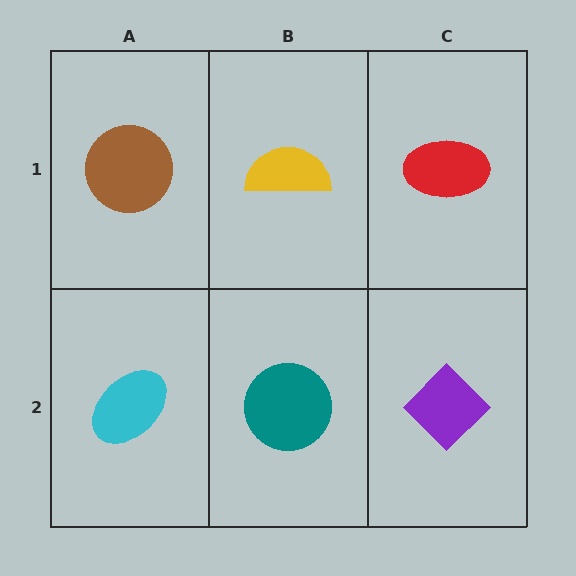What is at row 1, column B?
A yellow semicircle.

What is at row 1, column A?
A brown circle.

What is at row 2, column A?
A cyan ellipse.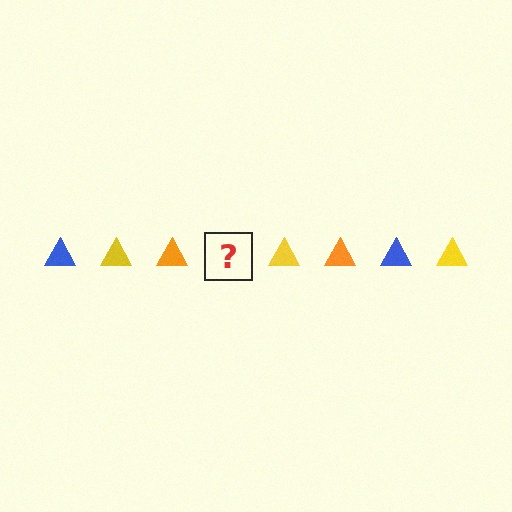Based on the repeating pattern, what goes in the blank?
The blank should be a blue triangle.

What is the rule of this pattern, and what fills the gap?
The rule is that the pattern cycles through blue, yellow, orange triangles. The gap should be filled with a blue triangle.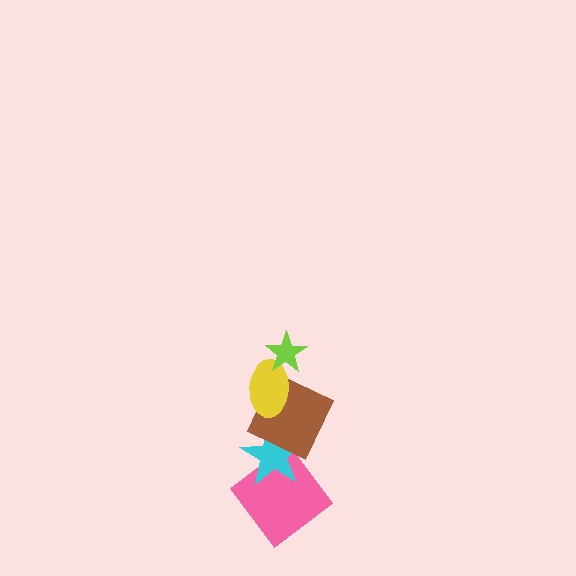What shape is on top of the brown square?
The yellow ellipse is on top of the brown square.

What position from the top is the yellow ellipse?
The yellow ellipse is 2nd from the top.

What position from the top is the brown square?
The brown square is 3rd from the top.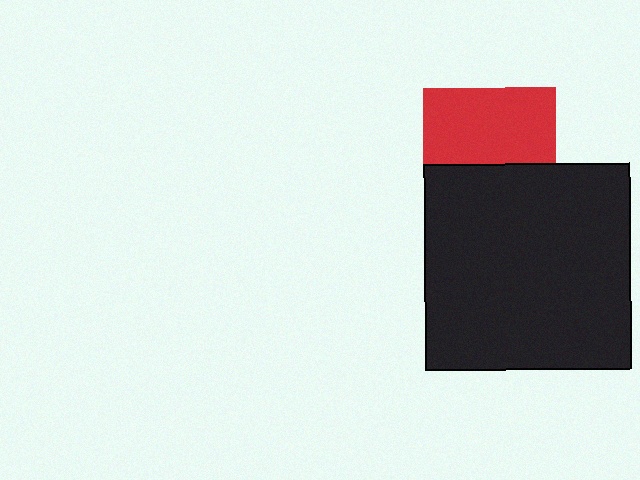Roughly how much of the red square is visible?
About half of it is visible (roughly 58%).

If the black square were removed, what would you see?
You would see the complete red square.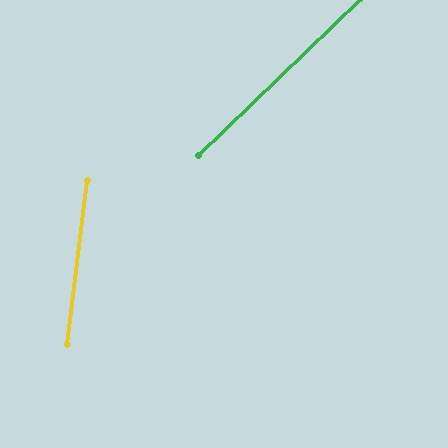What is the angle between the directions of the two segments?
Approximately 39 degrees.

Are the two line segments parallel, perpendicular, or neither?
Neither parallel nor perpendicular — they differ by about 39°.